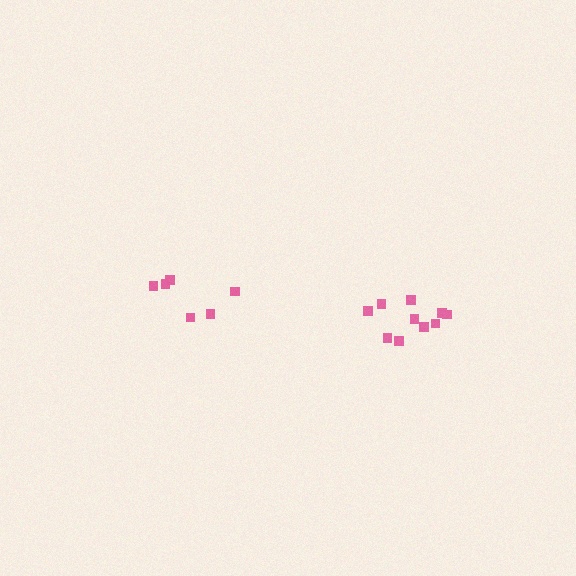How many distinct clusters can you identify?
There are 2 distinct clusters.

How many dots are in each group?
Group 1: 6 dots, Group 2: 10 dots (16 total).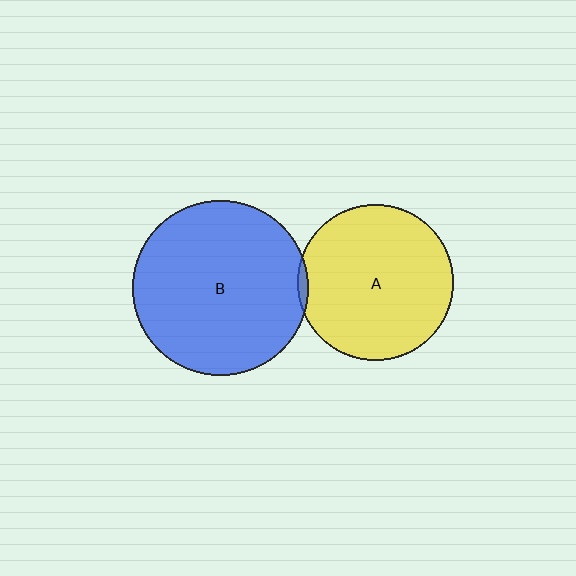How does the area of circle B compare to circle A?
Approximately 1.3 times.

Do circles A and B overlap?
Yes.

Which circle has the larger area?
Circle B (blue).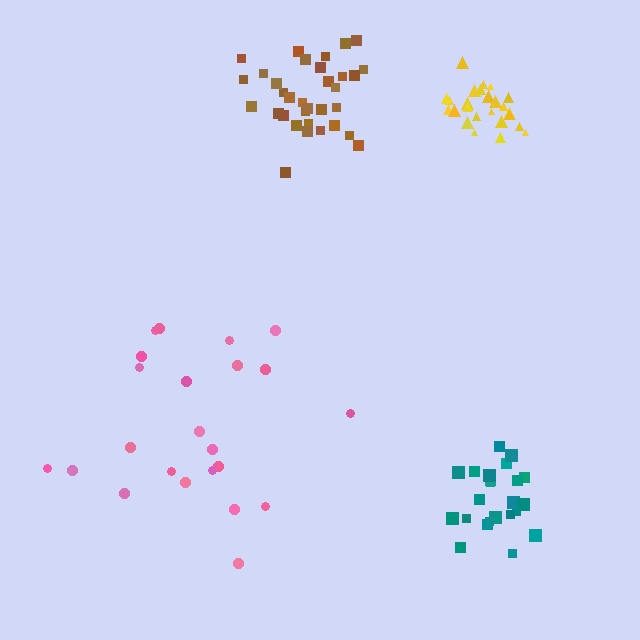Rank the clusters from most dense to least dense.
yellow, teal, brown, pink.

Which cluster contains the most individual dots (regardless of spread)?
Brown (33).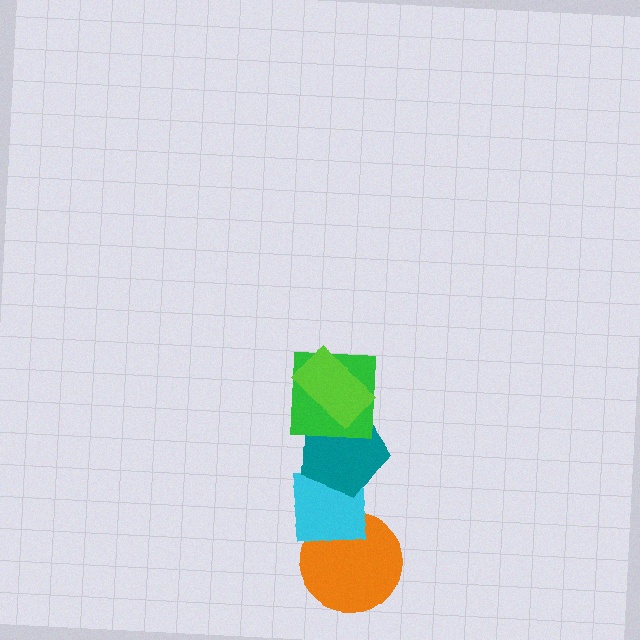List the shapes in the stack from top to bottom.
From top to bottom: the lime rectangle, the green square, the teal pentagon, the cyan square, the orange circle.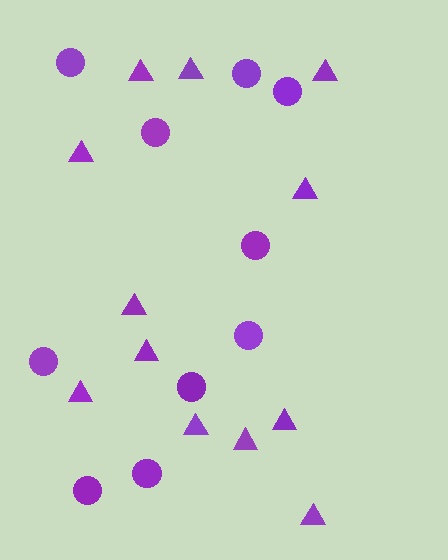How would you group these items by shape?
There are 2 groups: one group of triangles (12) and one group of circles (10).